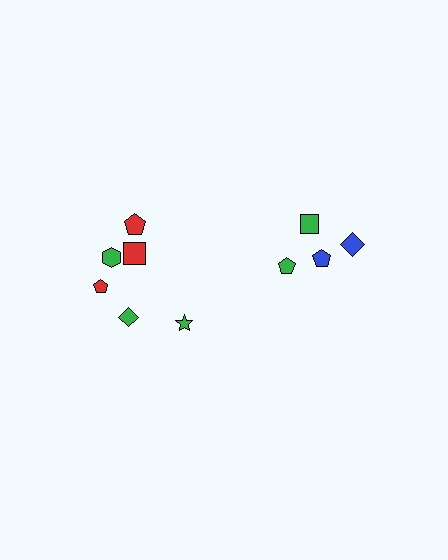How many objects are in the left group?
There are 6 objects.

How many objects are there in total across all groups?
There are 10 objects.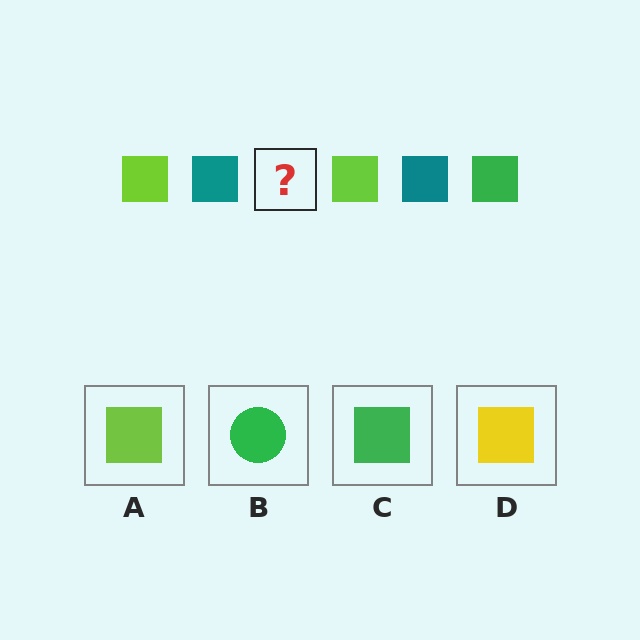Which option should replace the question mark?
Option C.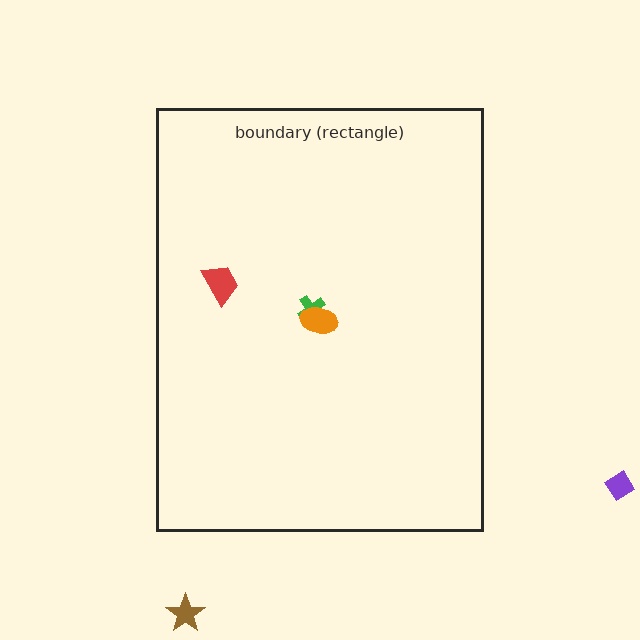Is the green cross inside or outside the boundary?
Inside.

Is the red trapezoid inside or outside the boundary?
Inside.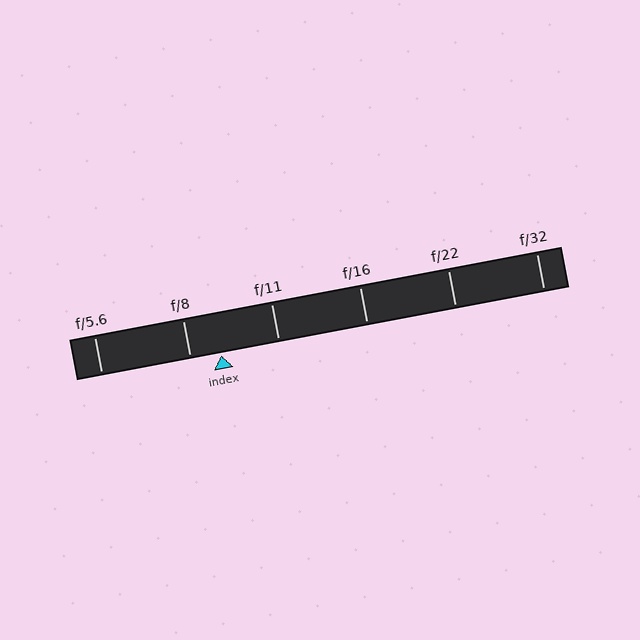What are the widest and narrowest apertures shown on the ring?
The widest aperture shown is f/5.6 and the narrowest is f/32.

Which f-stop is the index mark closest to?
The index mark is closest to f/8.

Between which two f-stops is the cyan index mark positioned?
The index mark is between f/8 and f/11.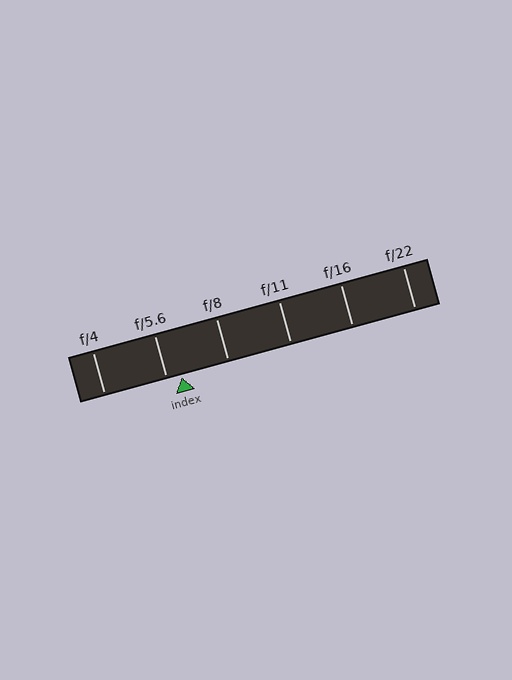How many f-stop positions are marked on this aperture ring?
There are 6 f-stop positions marked.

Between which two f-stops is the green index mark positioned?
The index mark is between f/5.6 and f/8.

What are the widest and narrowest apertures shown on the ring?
The widest aperture shown is f/4 and the narrowest is f/22.